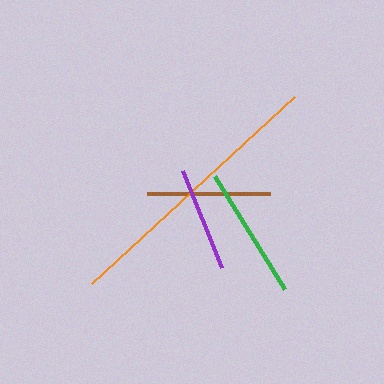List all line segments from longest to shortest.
From longest to shortest: orange, green, brown, purple.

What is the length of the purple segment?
The purple segment is approximately 105 pixels long.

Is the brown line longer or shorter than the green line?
The green line is longer than the brown line.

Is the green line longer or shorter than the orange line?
The orange line is longer than the green line.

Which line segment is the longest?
The orange line is the longest at approximately 276 pixels.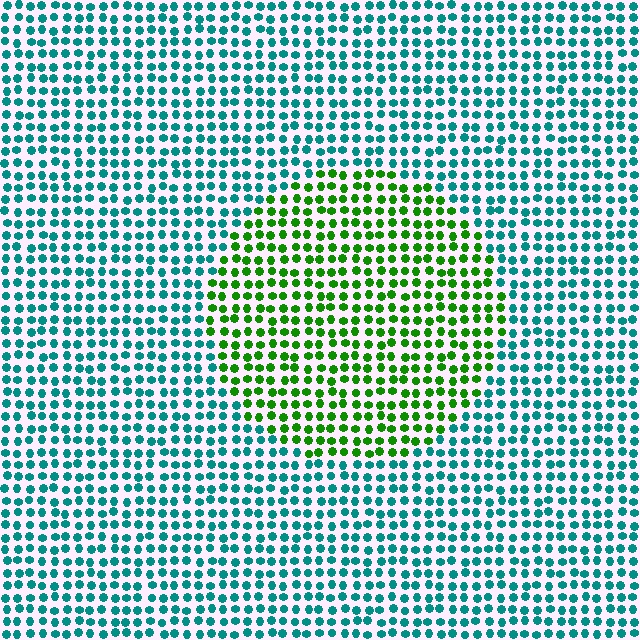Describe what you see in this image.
The image is filled with small teal elements in a uniform arrangement. A circle-shaped region is visible where the elements are tinted to a slightly different hue, forming a subtle color boundary.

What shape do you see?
I see a circle.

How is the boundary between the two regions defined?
The boundary is defined purely by a slight shift in hue (about 61 degrees). Spacing, size, and orientation are identical on both sides.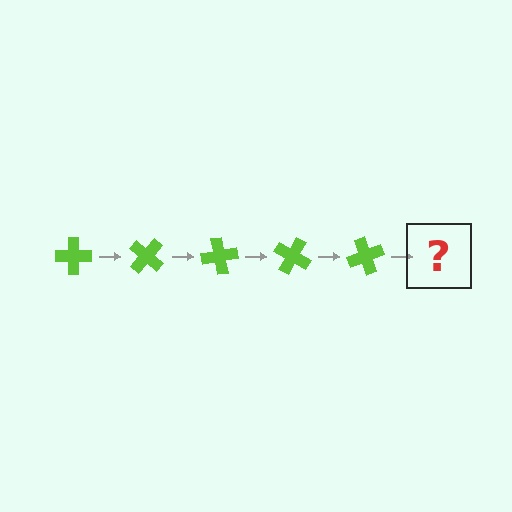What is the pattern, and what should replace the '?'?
The pattern is that the cross rotates 40 degrees each step. The '?' should be a lime cross rotated 200 degrees.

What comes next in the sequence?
The next element should be a lime cross rotated 200 degrees.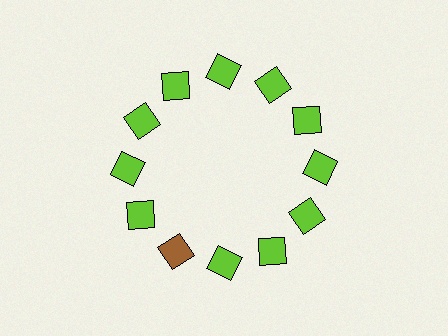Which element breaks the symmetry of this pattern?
The brown square at roughly the 7 o'clock position breaks the symmetry. All other shapes are lime squares.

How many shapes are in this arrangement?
There are 12 shapes arranged in a ring pattern.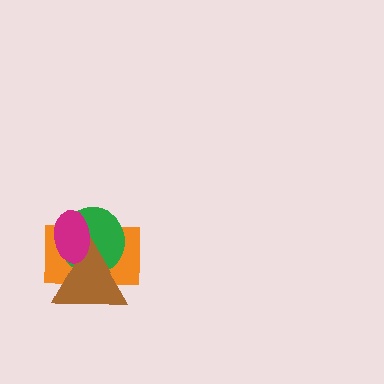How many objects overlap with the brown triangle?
3 objects overlap with the brown triangle.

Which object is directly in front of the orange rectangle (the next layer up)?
The green circle is directly in front of the orange rectangle.